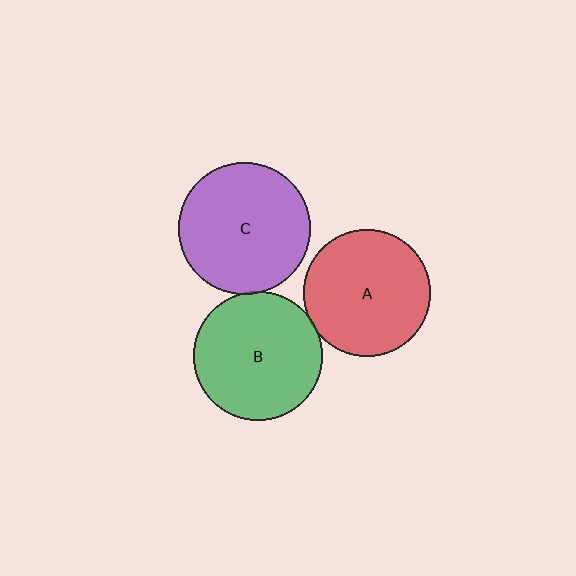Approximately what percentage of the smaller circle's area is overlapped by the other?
Approximately 5%.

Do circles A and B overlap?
Yes.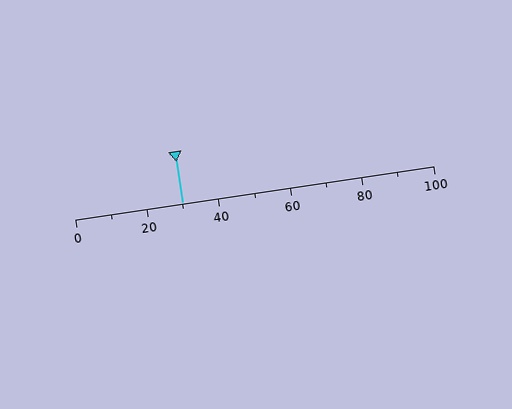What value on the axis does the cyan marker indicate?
The marker indicates approximately 30.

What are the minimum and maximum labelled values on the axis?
The axis runs from 0 to 100.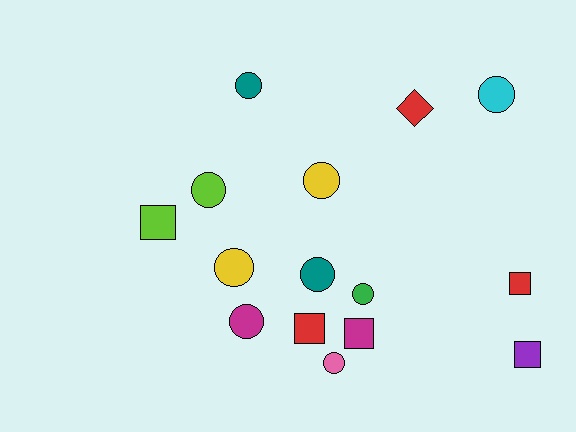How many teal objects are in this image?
There are 2 teal objects.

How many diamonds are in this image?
There is 1 diamond.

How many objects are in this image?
There are 15 objects.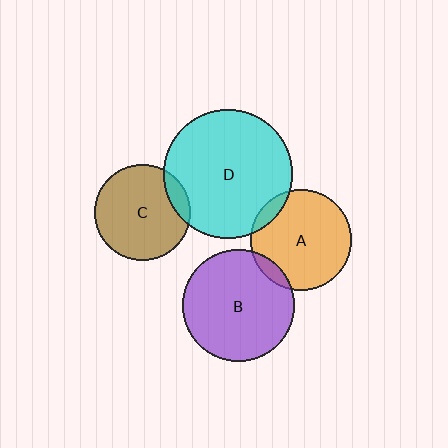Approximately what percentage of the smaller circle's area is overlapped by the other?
Approximately 10%.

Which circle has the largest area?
Circle D (cyan).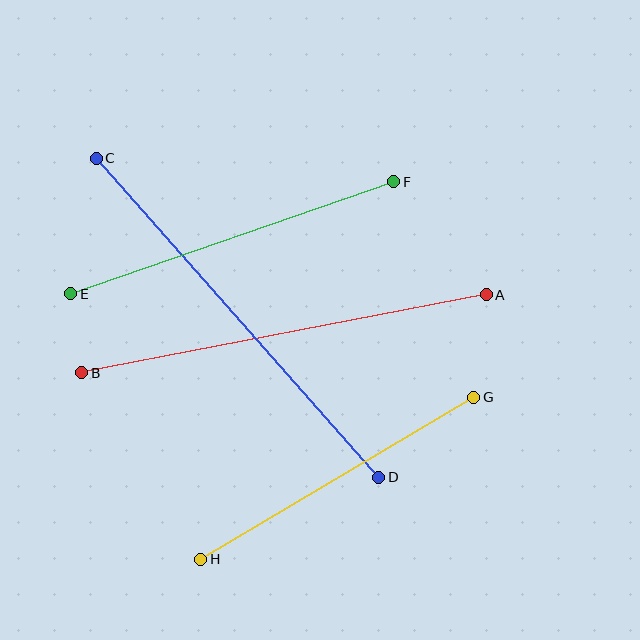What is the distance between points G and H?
The distance is approximately 318 pixels.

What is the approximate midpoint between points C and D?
The midpoint is at approximately (237, 318) pixels.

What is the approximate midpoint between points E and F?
The midpoint is at approximately (232, 238) pixels.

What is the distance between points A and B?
The distance is approximately 412 pixels.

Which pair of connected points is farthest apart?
Points C and D are farthest apart.